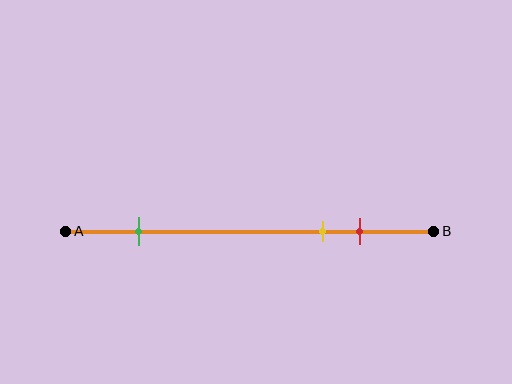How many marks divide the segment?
There are 3 marks dividing the segment.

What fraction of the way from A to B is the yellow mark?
The yellow mark is approximately 70% (0.7) of the way from A to B.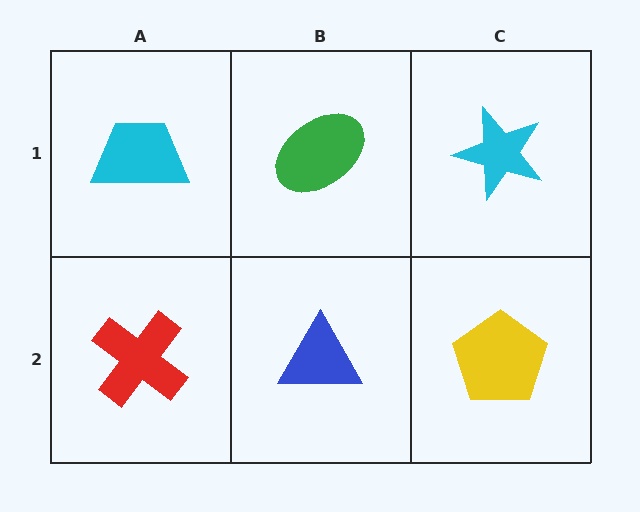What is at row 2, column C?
A yellow pentagon.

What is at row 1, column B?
A green ellipse.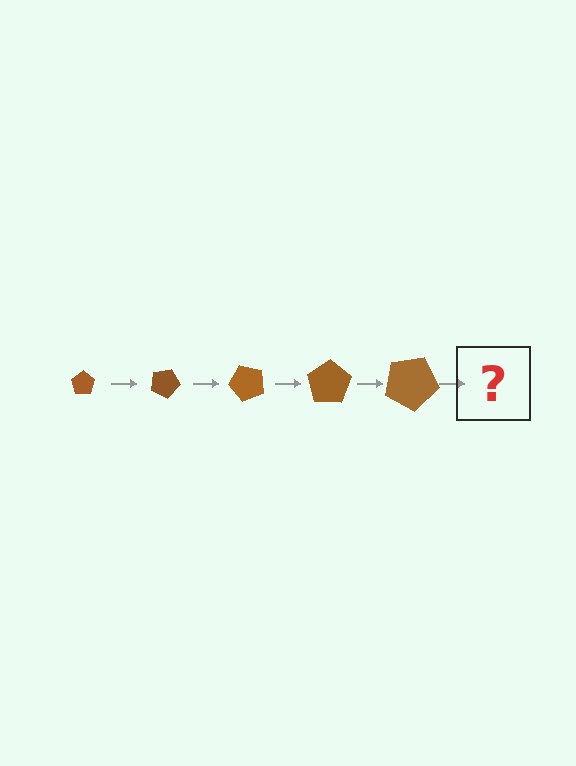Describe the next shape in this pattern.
It should be a pentagon, larger than the previous one and rotated 125 degrees from the start.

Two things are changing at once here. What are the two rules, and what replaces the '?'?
The two rules are that the pentagon grows larger each step and it rotates 25 degrees each step. The '?' should be a pentagon, larger than the previous one and rotated 125 degrees from the start.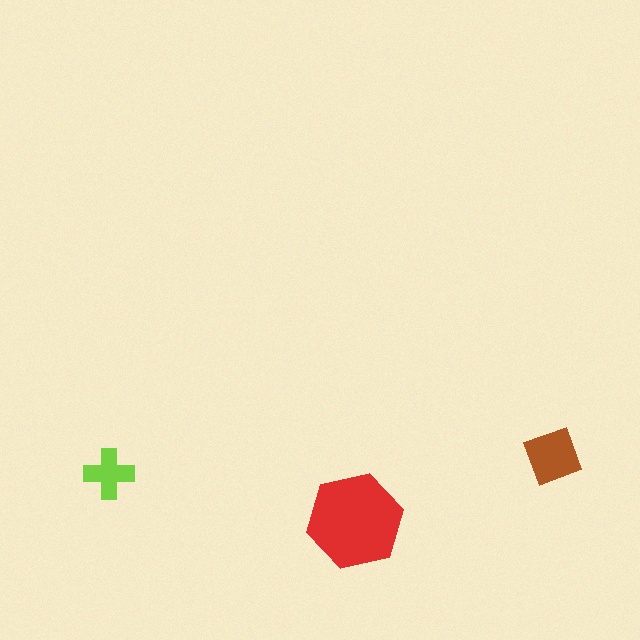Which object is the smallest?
The lime cross.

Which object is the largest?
The red hexagon.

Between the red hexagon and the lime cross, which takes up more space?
The red hexagon.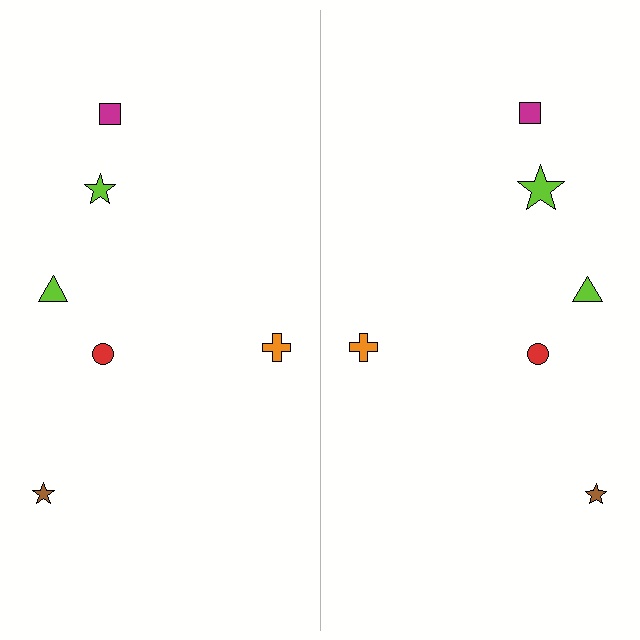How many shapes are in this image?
There are 12 shapes in this image.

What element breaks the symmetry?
The lime star on the right side has a different size than its mirror counterpart.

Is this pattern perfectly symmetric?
No, the pattern is not perfectly symmetric. The lime star on the right side has a different size than its mirror counterpart.